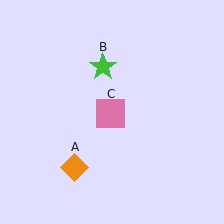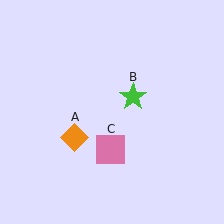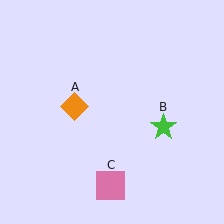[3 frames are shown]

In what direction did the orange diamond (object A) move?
The orange diamond (object A) moved up.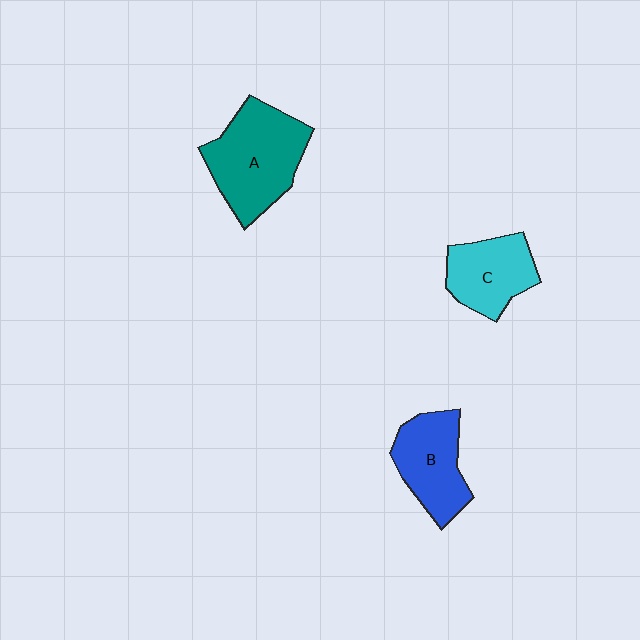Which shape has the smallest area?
Shape C (cyan).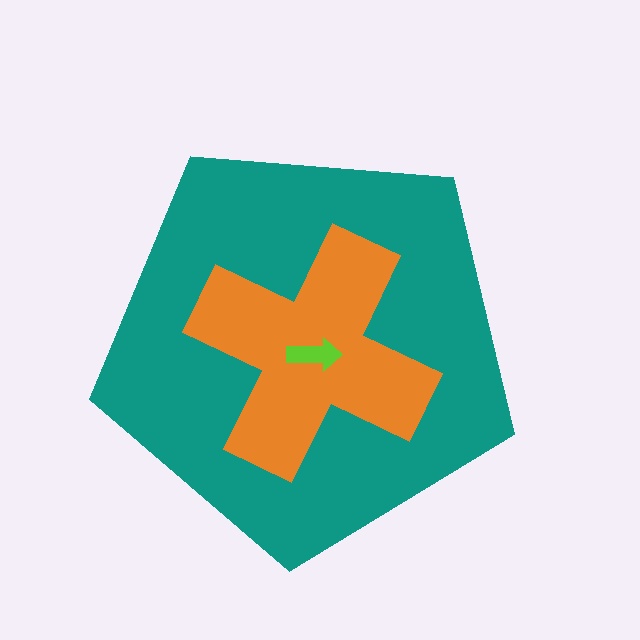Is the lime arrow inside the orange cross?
Yes.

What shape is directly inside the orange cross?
The lime arrow.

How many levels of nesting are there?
3.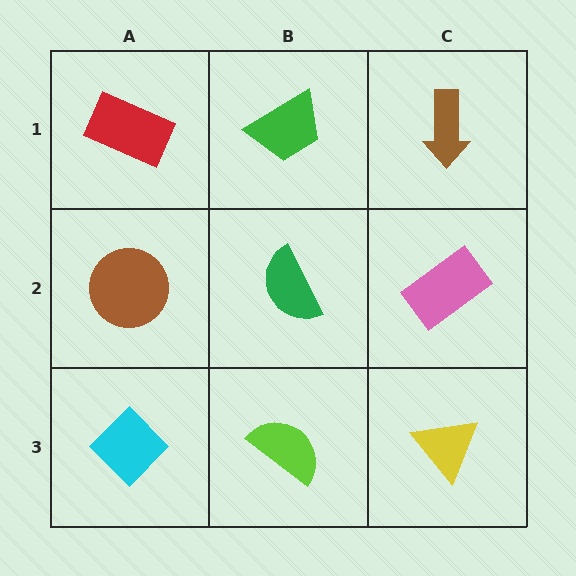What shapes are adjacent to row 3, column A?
A brown circle (row 2, column A), a lime semicircle (row 3, column B).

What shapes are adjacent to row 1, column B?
A green semicircle (row 2, column B), a red rectangle (row 1, column A), a brown arrow (row 1, column C).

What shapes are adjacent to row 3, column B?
A green semicircle (row 2, column B), a cyan diamond (row 3, column A), a yellow triangle (row 3, column C).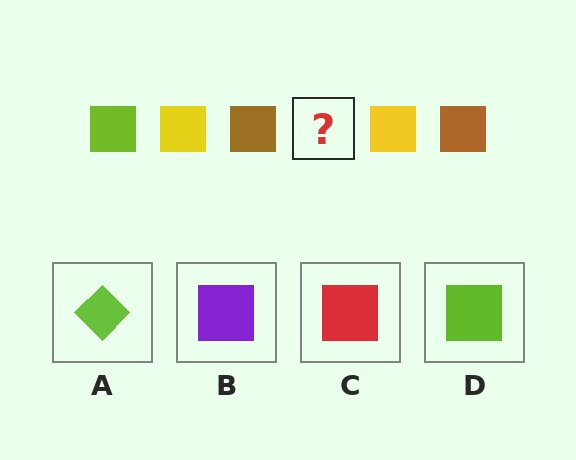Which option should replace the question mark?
Option D.